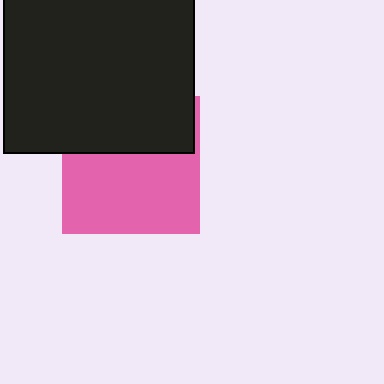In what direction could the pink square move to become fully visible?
The pink square could move down. That would shift it out from behind the black rectangle entirely.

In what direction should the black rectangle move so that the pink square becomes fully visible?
The black rectangle should move up. That is the shortest direction to clear the overlap and leave the pink square fully visible.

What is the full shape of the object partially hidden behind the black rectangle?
The partially hidden object is a pink square.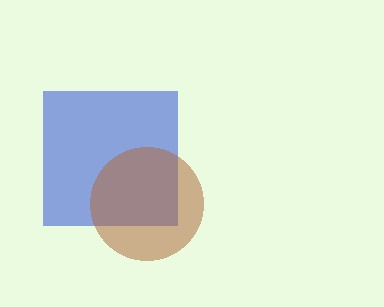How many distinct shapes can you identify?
There are 2 distinct shapes: a blue square, a brown circle.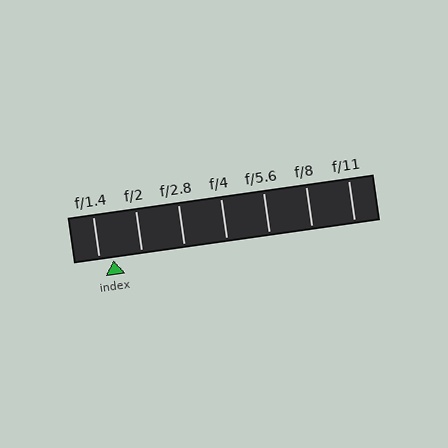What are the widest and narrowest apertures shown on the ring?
The widest aperture shown is f/1.4 and the narrowest is f/11.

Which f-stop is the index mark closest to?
The index mark is closest to f/1.4.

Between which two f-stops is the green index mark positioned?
The index mark is between f/1.4 and f/2.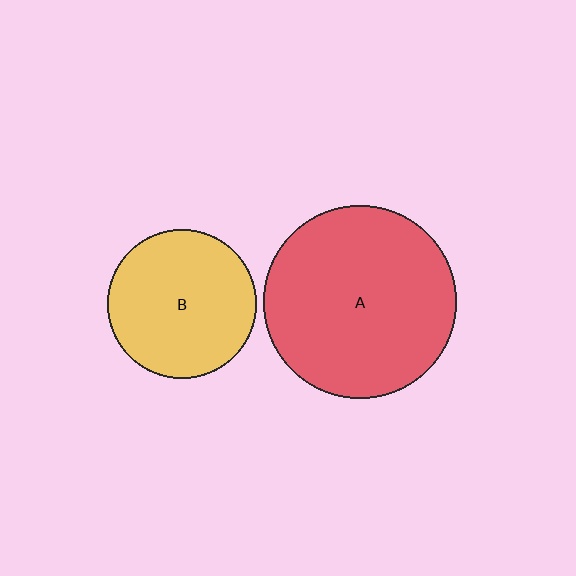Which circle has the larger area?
Circle A (red).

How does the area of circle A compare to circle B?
Approximately 1.7 times.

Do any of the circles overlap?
No, none of the circles overlap.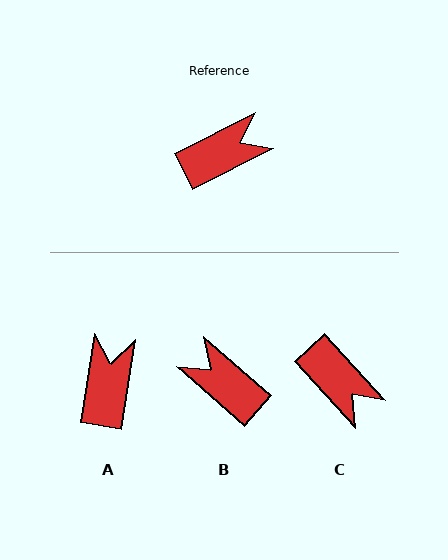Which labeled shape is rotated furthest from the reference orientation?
B, about 112 degrees away.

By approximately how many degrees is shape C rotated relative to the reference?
Approximately 74 degrees clockwise.